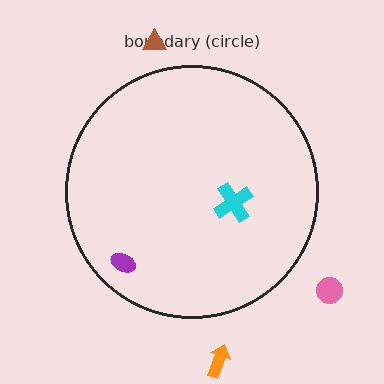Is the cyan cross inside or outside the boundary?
Inside.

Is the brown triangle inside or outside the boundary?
Outside.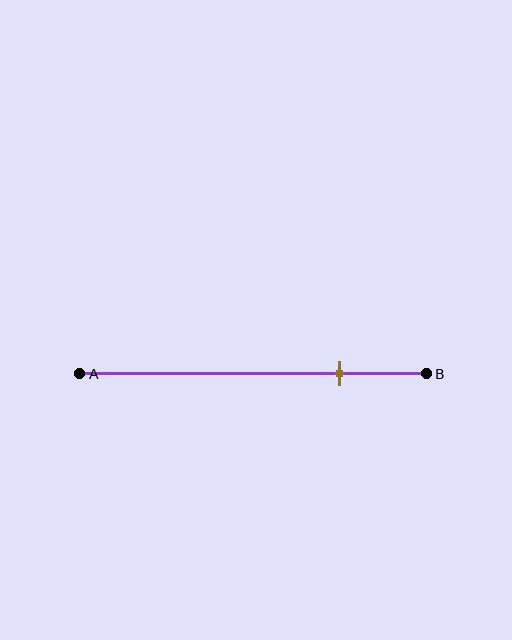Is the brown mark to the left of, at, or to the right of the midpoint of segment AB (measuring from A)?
The brown mark is to the right of the midpoint of segment AB.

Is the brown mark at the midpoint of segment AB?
No, the mark is at about 75% from A, not at the 50% midpoint.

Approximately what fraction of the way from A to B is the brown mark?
The brown mark is approximately 75% of the way from A to B.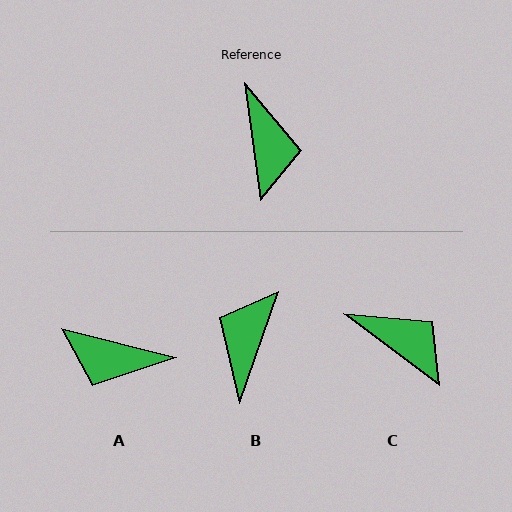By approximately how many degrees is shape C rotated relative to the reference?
Approximately 45 degrees counter-clockwise.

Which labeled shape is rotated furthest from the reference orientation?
B, about 153 degrees away.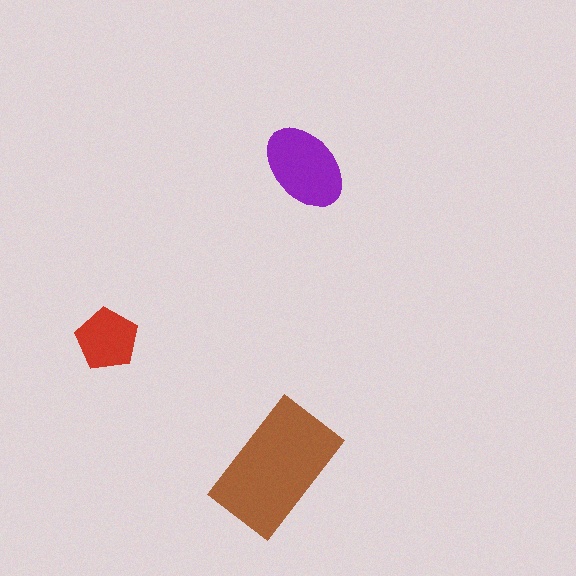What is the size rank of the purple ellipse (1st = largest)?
2nd.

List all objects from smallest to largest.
The red pentagon, the purple ellipse, the brown rectangle.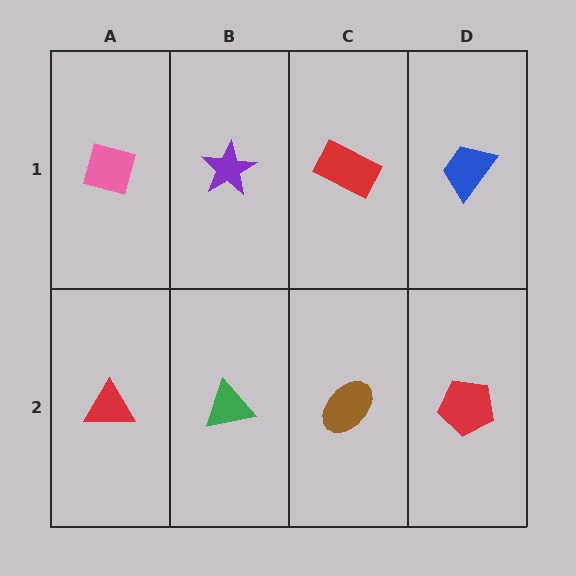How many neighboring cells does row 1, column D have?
2.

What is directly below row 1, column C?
A brown ellipse.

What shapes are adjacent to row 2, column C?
A red rectangle (row 1, column C), a green triangle (row 2, column B), a red pentagon (row 2, column D).